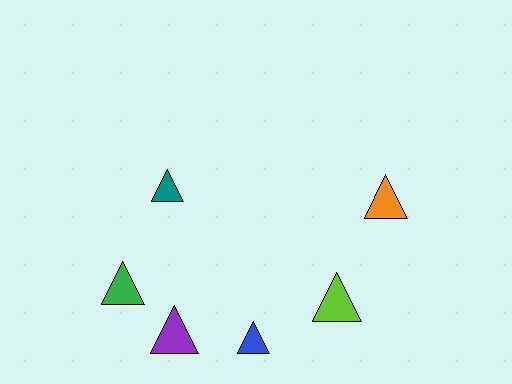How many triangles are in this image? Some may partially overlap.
There are 6 triangles.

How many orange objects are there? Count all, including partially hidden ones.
There is 1 orange object.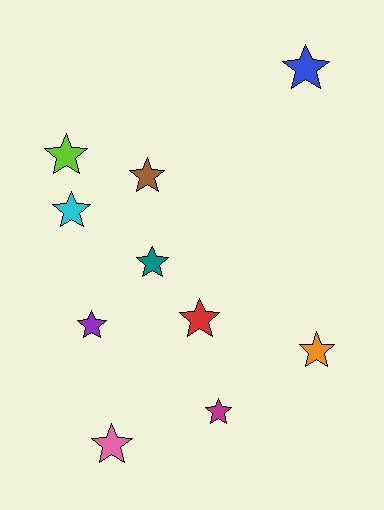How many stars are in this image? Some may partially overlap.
There are 10 stars.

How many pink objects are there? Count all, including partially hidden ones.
There is 1 pink object.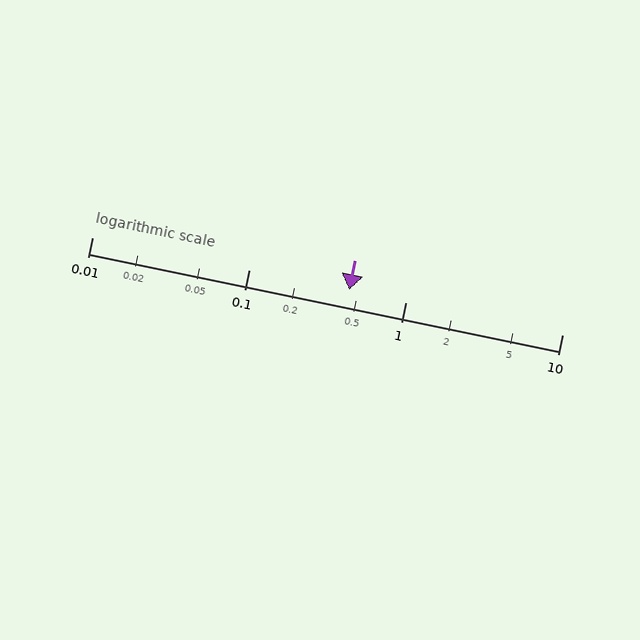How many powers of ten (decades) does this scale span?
The scale spans 3 decades, from 0.01 to 10.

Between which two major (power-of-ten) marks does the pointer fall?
The pointer is between 0.1 and 1.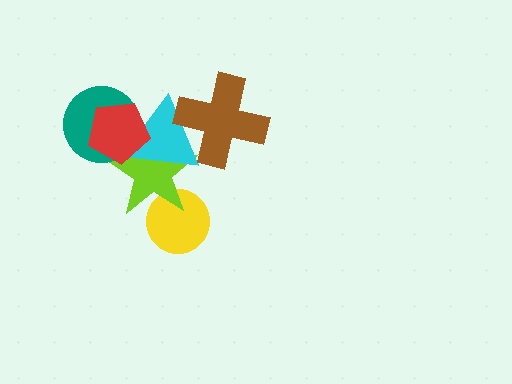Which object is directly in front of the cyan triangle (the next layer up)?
The brown cross is directly in front of the cyan triangle.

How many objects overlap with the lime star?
5 objects overlap with the lime star.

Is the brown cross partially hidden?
No, no other shape covers it.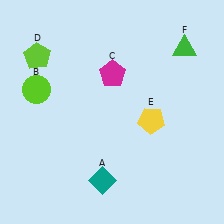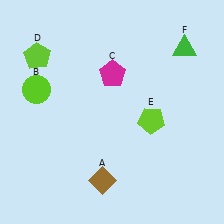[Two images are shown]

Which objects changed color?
A changed from teal to brown. E changed from yellow to lime.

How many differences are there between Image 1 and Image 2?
There are 2 differences between the two images.